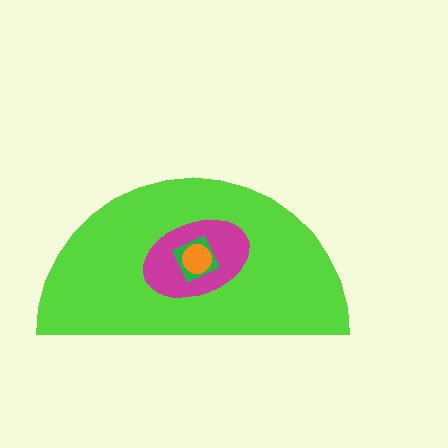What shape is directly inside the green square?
The orange circle.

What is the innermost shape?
The orange circle.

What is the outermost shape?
The lime semicircle.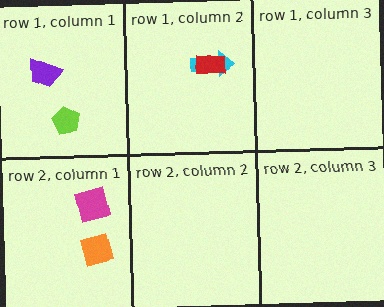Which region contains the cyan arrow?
The row 1, column 2 region.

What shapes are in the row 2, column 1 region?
The magenta square, the orange square.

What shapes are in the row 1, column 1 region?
The purple trapezoid, the lime pentagon.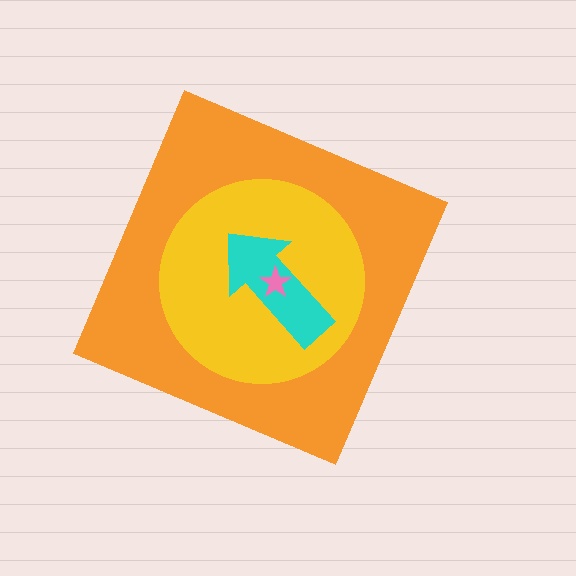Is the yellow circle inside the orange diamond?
Yes.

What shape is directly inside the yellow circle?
The cyan arrow.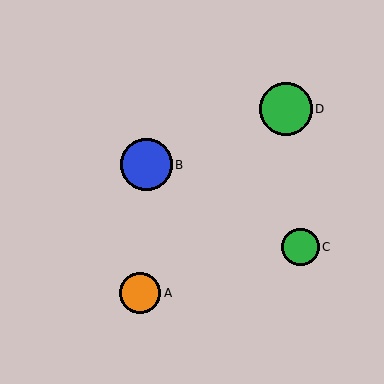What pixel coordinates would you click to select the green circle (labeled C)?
Click at (300, 247) to select the green circle C.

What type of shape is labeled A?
Shape A is an orange circle.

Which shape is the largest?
The green circle (labeled D) is the largest.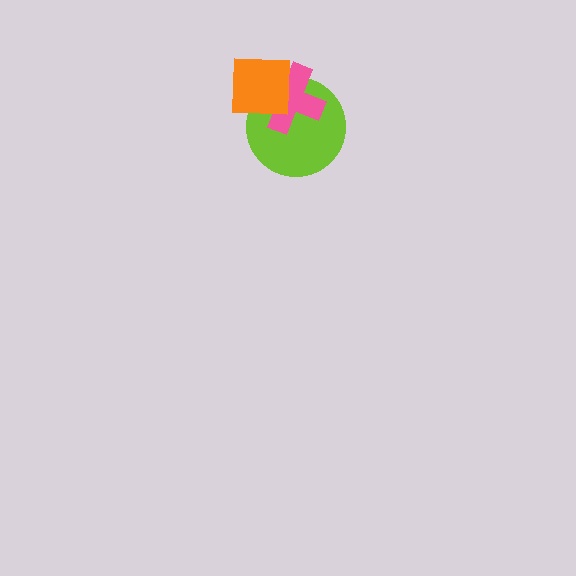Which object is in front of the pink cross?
The orange square is in front of the pink cross.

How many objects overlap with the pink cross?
2 objects overlap with the pink cross.